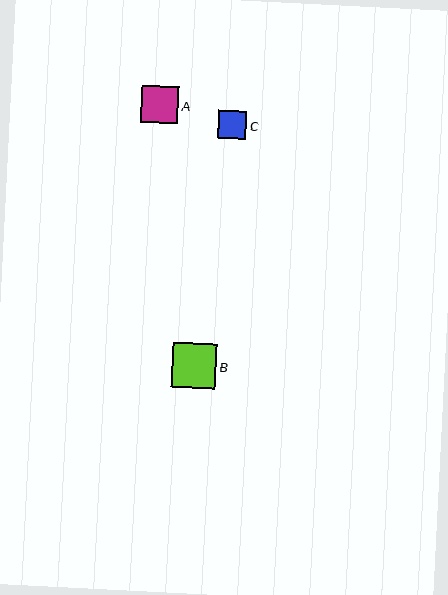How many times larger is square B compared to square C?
Square B is approximately 1.6 times the size of square C.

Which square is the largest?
Square B is the largest with a size of approximately 44 pixels.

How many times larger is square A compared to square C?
Square A is approximately 1.3 times the size of square C.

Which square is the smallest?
Square C is the smallest with a size of approximately 28 pixels.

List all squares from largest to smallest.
From largest to smallest: B, A, C.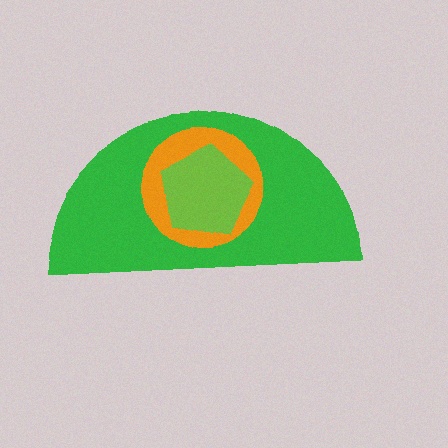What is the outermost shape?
The green semicircle.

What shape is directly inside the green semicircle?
The orange circle.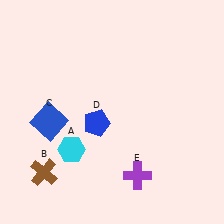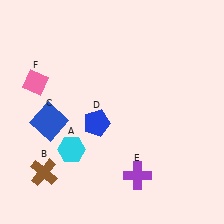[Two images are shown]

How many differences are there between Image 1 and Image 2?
There is 1 difference between the two images.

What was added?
A pink diamond (F) was added in Image 2.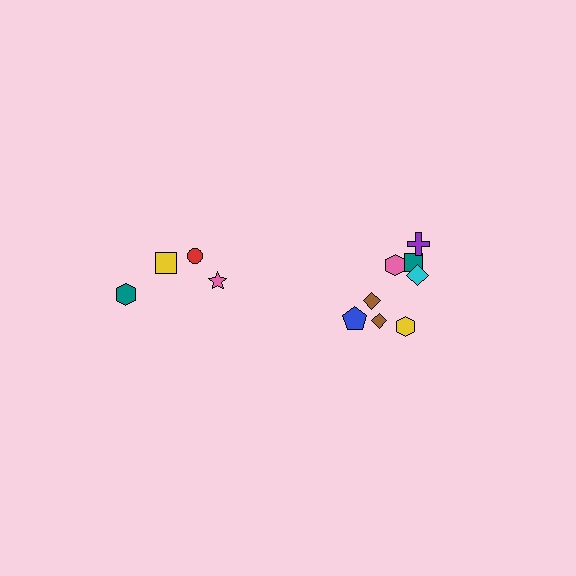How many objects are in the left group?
There are 4 objects.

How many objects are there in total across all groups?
There are 12 objects.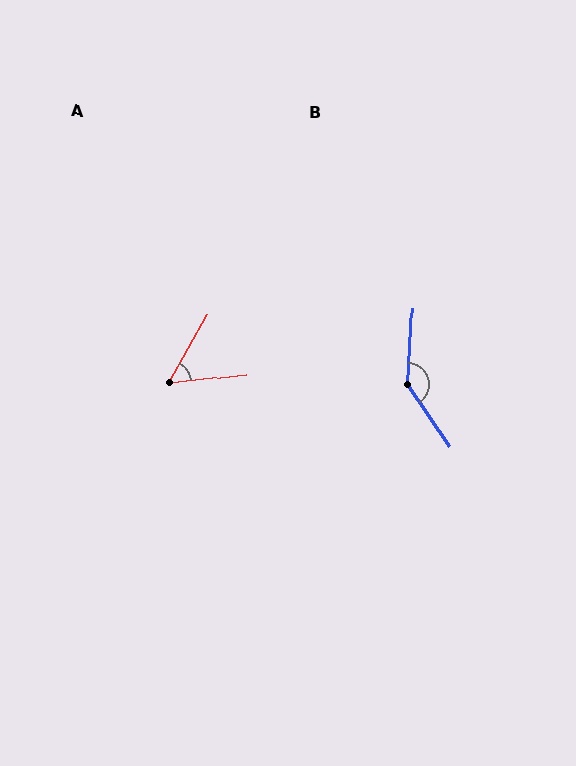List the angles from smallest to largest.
A (55°), B (142°).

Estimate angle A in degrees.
Approximately 55 degrees.